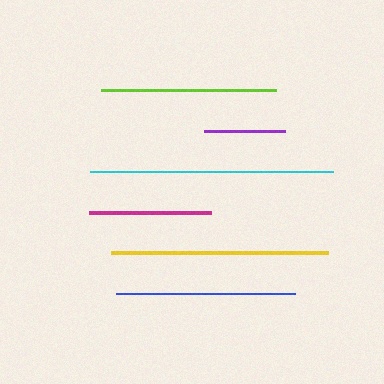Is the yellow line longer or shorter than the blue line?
The yellow line is longer than the blue line.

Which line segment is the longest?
The cyan line is the longest at approximately 243 pixels.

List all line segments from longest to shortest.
From longest to shortest: cyan, yellow, blue, lime, magenta, purple.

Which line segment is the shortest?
The purple line is the shortest at approximately 81 pixels.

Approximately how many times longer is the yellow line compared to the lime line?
The yellow line is approximately 1.2 times the length of the lime line.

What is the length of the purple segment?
The purple segment is approximately 81 pixels long.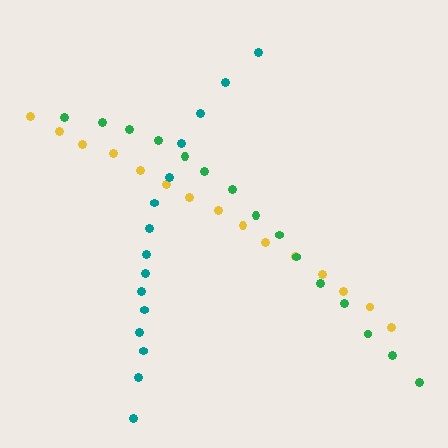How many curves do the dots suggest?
There are 3 distinct paths.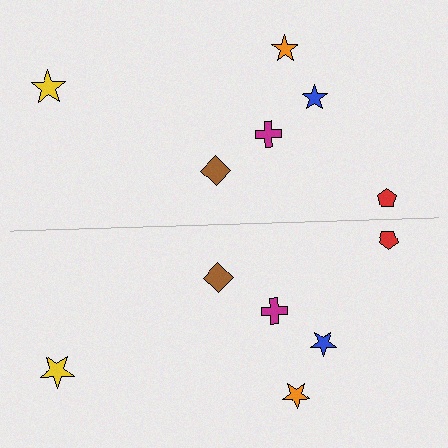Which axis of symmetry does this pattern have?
The pattern has a horizontal axis of symmetry running through the center of the image.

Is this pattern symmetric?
Yes, this pattern has bilateral (reflection) symmetry.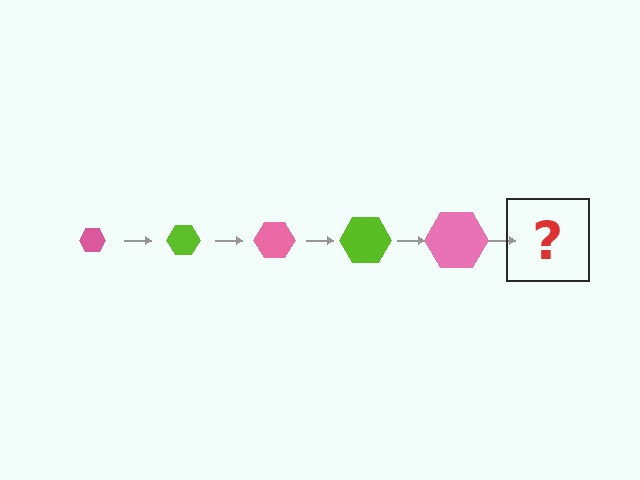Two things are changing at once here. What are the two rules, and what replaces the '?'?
The two rules are that the hexagon grows larger each step and the color cycles through pink and lime. The '?' should be a lime hexagon, larger than the previous one.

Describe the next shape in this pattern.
It should be a lime hexagon, larger than the previous one.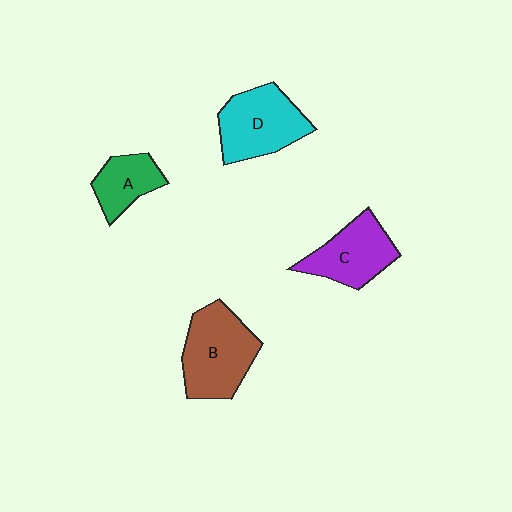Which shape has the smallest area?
Shape A (green).